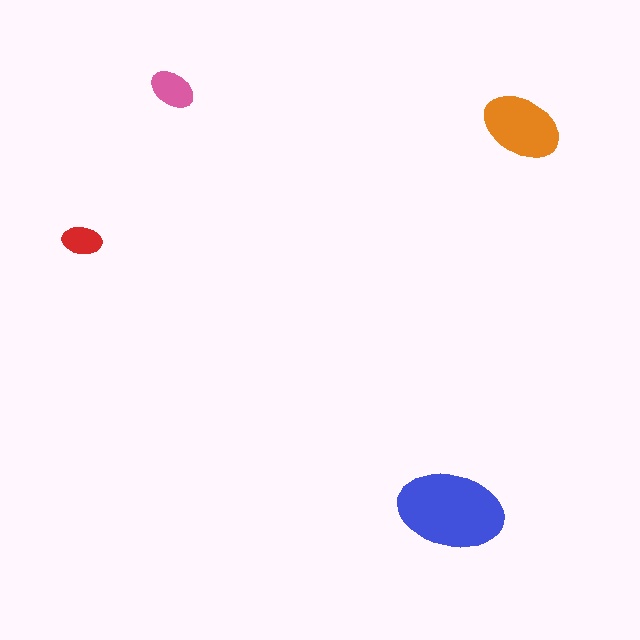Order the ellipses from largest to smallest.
the blue one, the orange one, the pink one, the red one.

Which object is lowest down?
The blue ellipse is bottommost.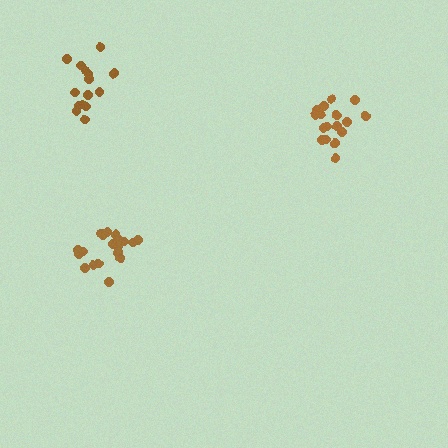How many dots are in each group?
Group 1: 21 dots, Group 2: 17 dots, Group 3: 15 dots (53 total).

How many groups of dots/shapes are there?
There are 3 groups.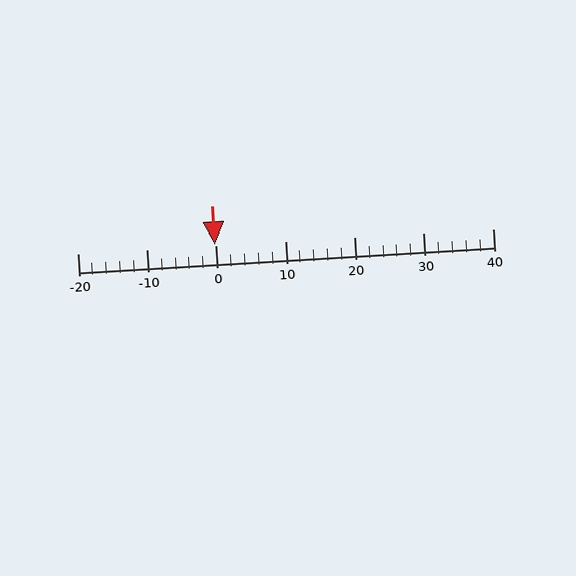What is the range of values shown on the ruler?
The ruler shows values from -20 to 40.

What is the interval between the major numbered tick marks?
The major tick marks are spaced 10 units apart.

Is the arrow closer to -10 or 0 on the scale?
The arrow is closer to 0.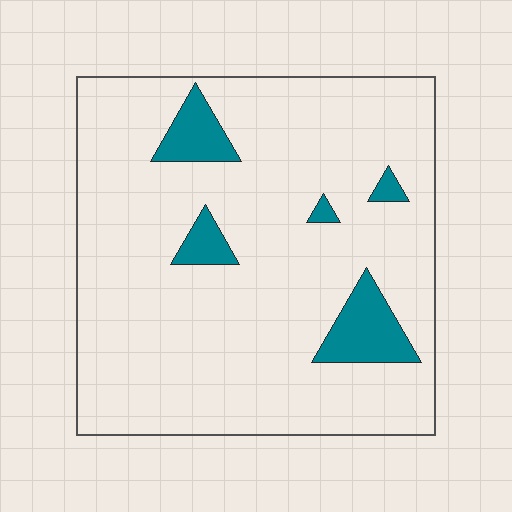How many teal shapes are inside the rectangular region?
5.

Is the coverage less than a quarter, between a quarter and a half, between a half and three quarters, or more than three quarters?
Less than a quarter.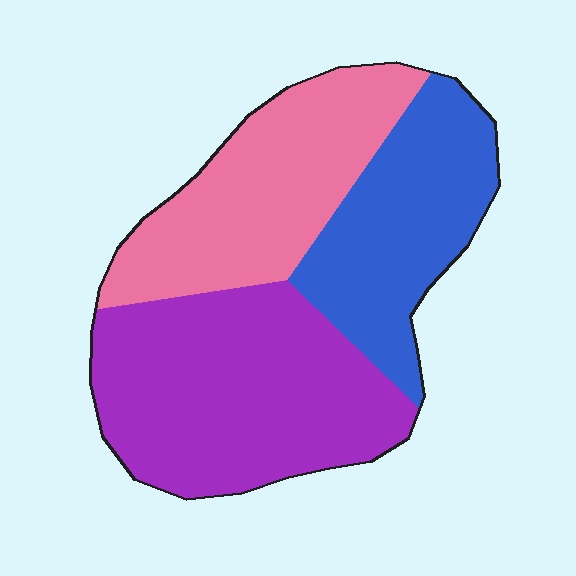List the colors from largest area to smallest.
From largest to smallest: purple, pink, blue.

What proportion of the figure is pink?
Pink takes up about one third (1/3) of the figure.